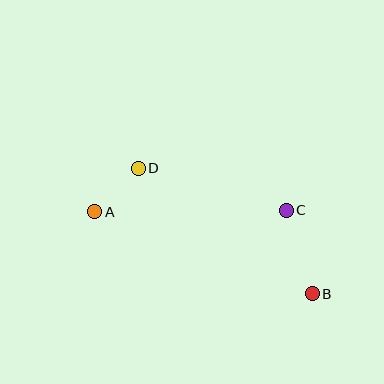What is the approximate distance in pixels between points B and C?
The distance between B and C is approximately 88 pixels.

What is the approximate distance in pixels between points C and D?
The distance between C and D is approximately 154 pixels.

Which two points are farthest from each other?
Points A and B are farthest from each other.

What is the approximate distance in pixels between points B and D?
The distance between B and D is approximately 215 pixels.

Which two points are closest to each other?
Points A and D are closest to each other.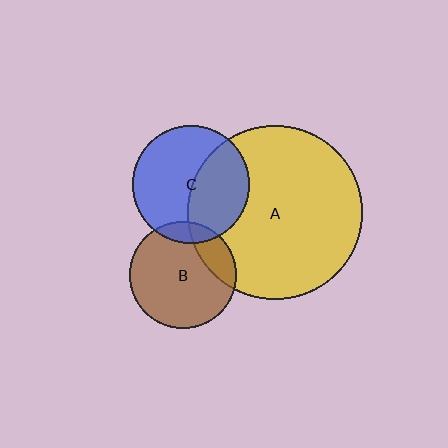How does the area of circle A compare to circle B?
Approximately 2.7 times.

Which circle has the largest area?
Circle A (yellow).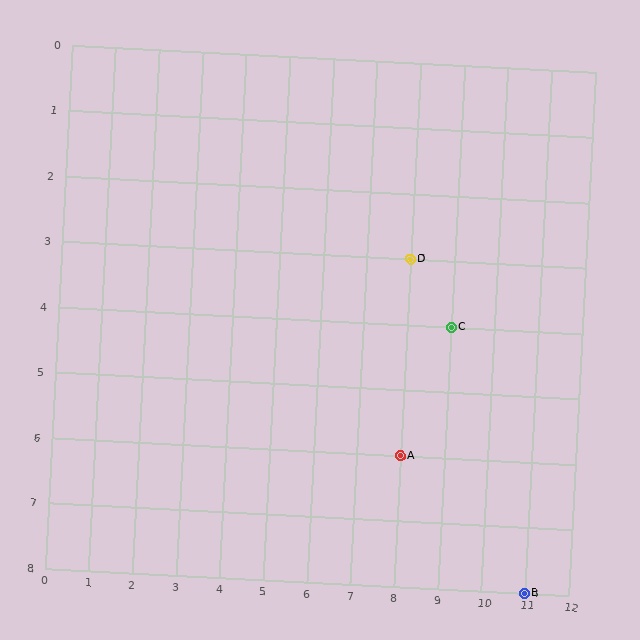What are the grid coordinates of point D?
Point D is at grid coordinates (8, 3).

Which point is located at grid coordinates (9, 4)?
Point C is at (9, 4).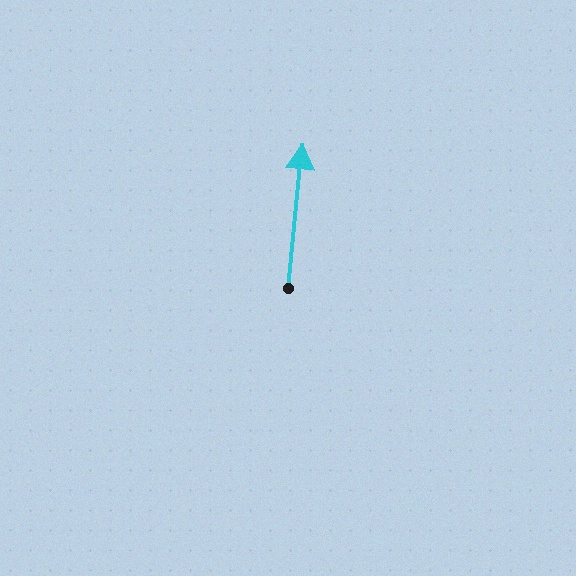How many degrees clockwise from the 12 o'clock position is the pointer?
Approximately 6 degrees.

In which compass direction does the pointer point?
North.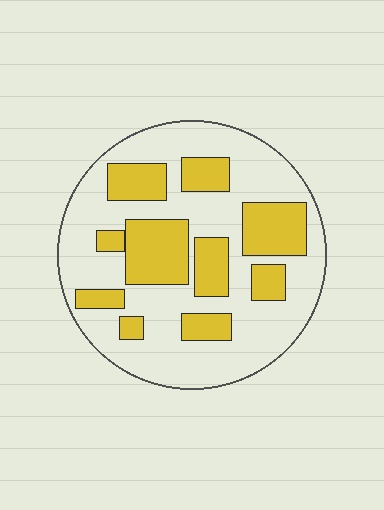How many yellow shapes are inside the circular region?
10.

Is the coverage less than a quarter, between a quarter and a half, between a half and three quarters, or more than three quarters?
Between a quarter and a half.